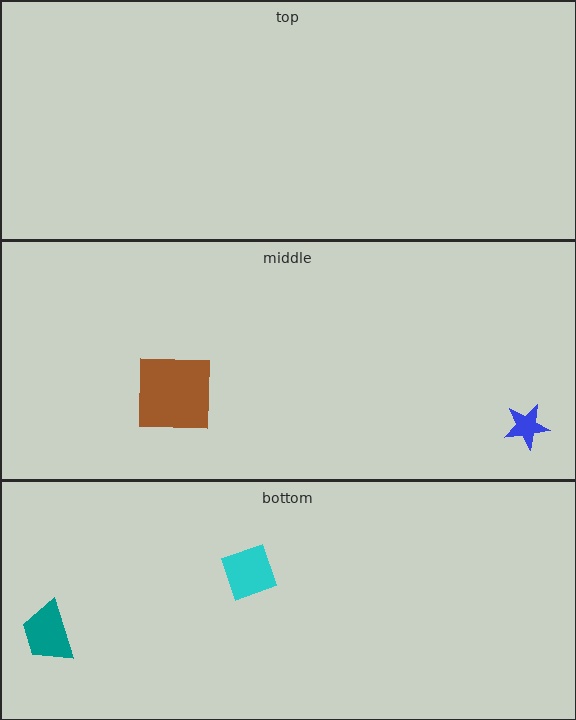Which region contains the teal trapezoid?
The bottom region.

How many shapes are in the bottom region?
2.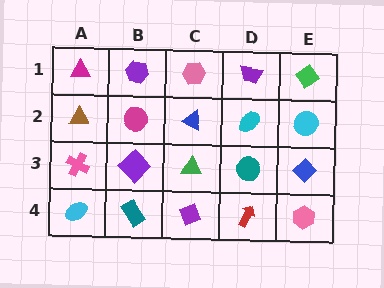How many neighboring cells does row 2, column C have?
4.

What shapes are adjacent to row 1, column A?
A brown triangle (row 2, column A), a purple hexagon (row 1, column B).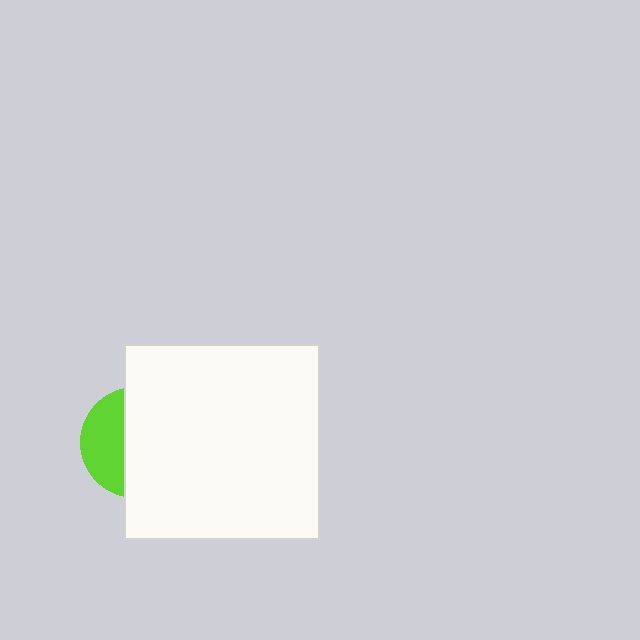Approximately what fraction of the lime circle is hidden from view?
Roughly 64% of the lime circle is hidden behind the white rectangle.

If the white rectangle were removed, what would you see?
You would see the complete lime circle.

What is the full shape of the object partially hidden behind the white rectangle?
The partially hidden object is a lime circle.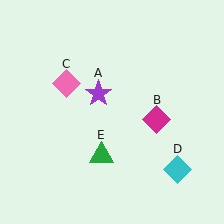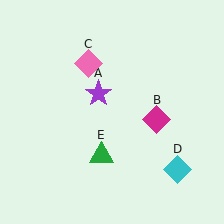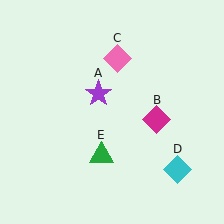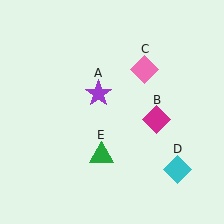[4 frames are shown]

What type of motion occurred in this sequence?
The pink diamond (object C) rotated clockwise around the center of the scene.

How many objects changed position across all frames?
1 object changed position: pink diamond (object C).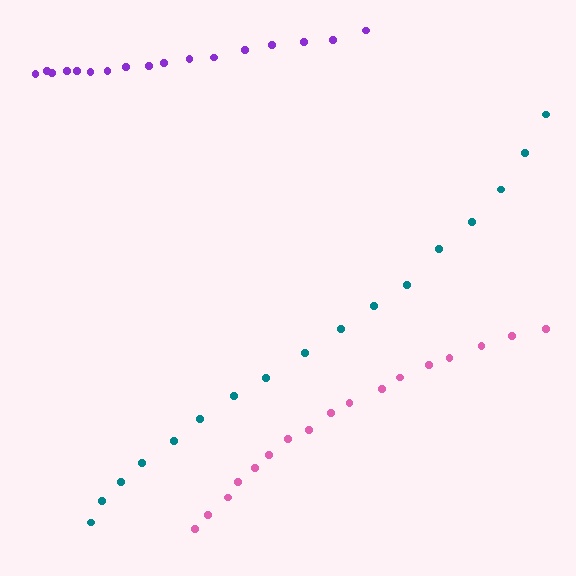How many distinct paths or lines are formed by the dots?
There are 3 distinct paths.